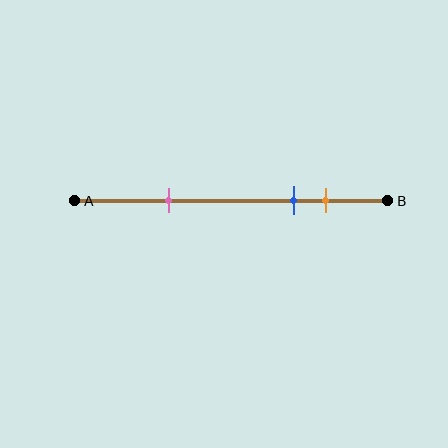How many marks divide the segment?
There are 3 marks dividing the segment.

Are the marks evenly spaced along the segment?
No, the marks are not evenly spaced.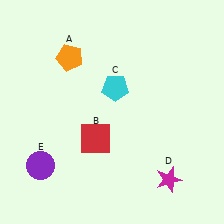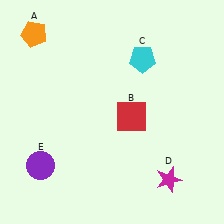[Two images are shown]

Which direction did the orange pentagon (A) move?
The orange pentagon (A) moved left.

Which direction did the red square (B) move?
The red square (B) moved right.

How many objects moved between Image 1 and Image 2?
3 objects moved between the two images.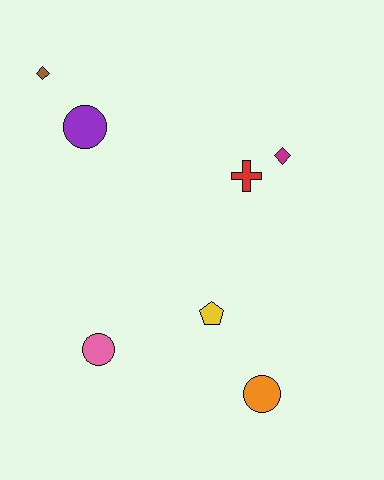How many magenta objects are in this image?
There is 1 magenta object.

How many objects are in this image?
There are 7 objects.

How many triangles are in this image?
There are no triangles.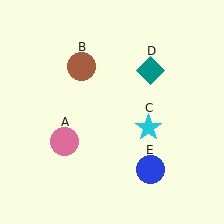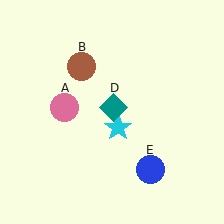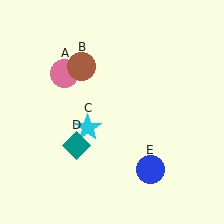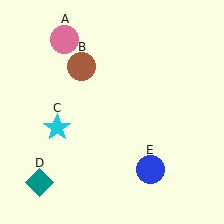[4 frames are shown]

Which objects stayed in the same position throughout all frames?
Brown circle (object B) and blue circle (object E) remained stationary.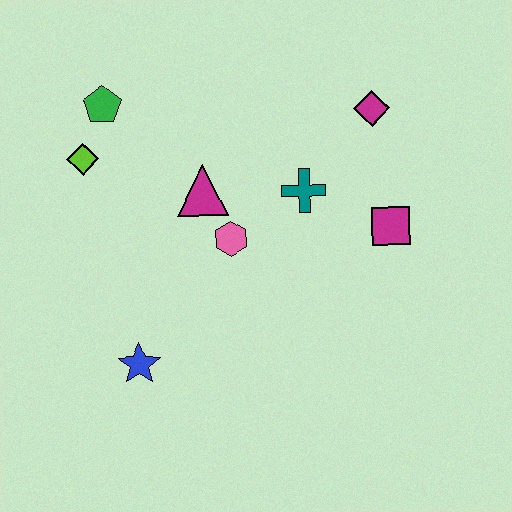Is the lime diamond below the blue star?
No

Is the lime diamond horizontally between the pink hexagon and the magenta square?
No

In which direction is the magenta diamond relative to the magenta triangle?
The magenta diamond is to the right of the magenta triangle.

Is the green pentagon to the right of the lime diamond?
Yes